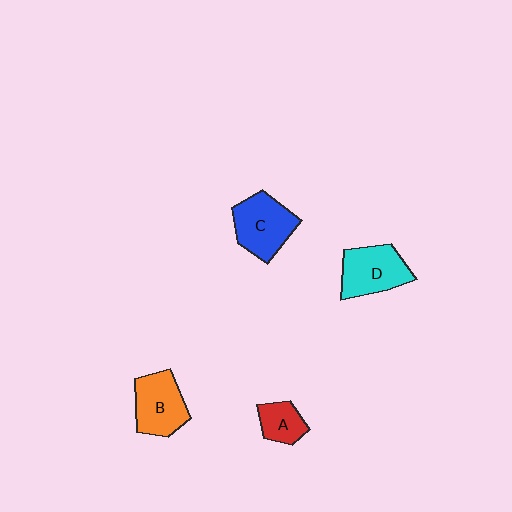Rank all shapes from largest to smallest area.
From largest to smallest: C (blue), D (cyan), B (orange), A (red).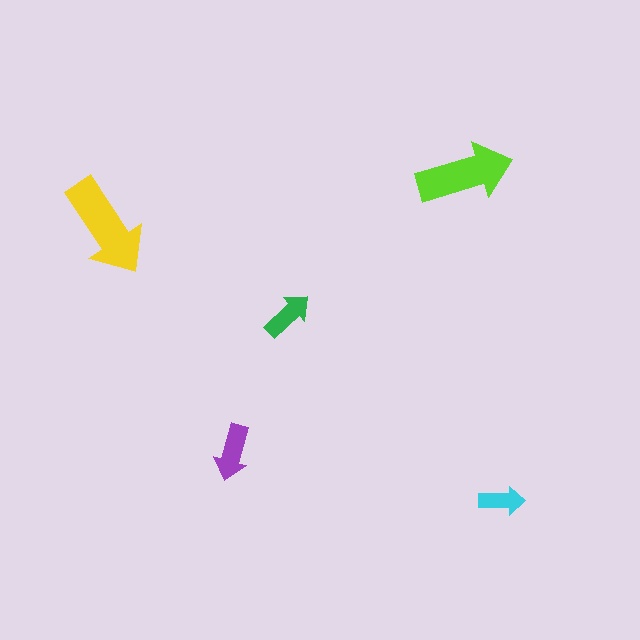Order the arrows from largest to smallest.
the yellow one, the lime one, the purple one, the green one, the cyan one.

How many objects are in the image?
There are 5 objects in the image.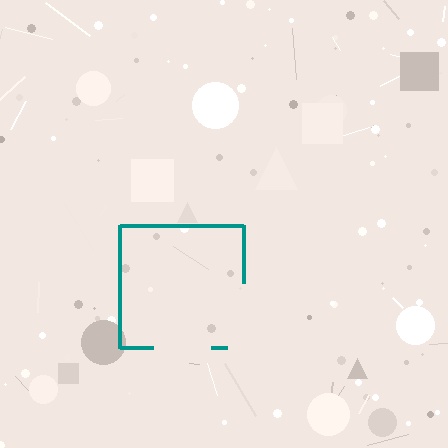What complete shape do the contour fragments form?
The contour fragments form a square.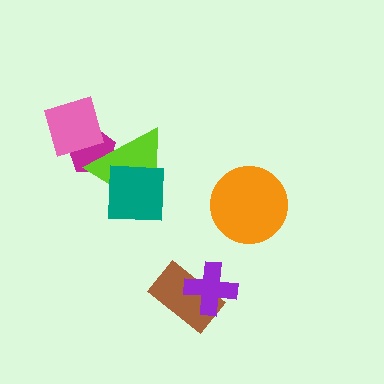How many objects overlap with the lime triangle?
3 objects overlap with the lime triangle.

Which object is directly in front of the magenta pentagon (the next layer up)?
The lime triangle is directly in front of the magenta pentagon.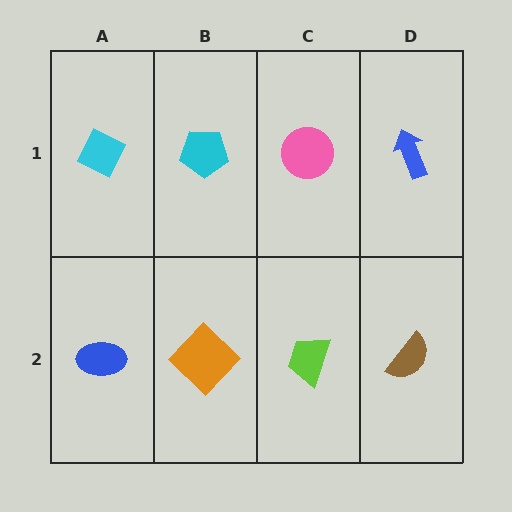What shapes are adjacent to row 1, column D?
A brown semicircle (row 2, column D), a pink circle (row 1, column C).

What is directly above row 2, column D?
A blue arrow.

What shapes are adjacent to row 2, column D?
A blue arrow (row 1, column D), a lime trapezoid (row 2, column C).